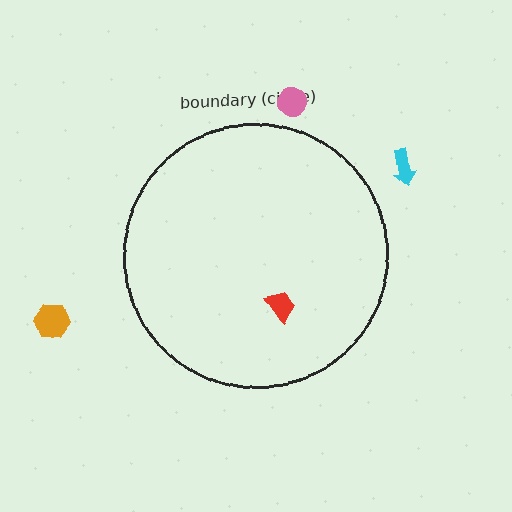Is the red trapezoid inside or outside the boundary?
Inside.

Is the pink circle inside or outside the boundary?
Outside.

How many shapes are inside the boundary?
1 inside, 3 outside.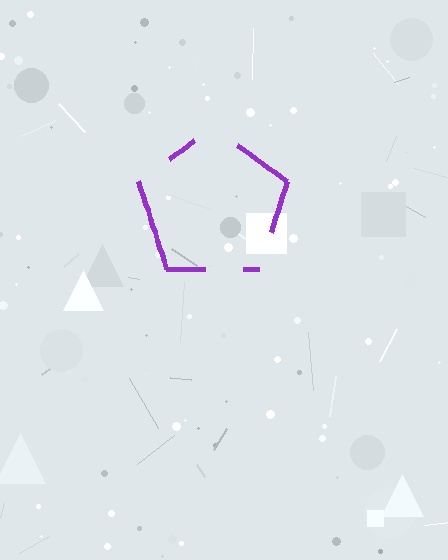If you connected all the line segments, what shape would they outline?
They would outline a pentagon.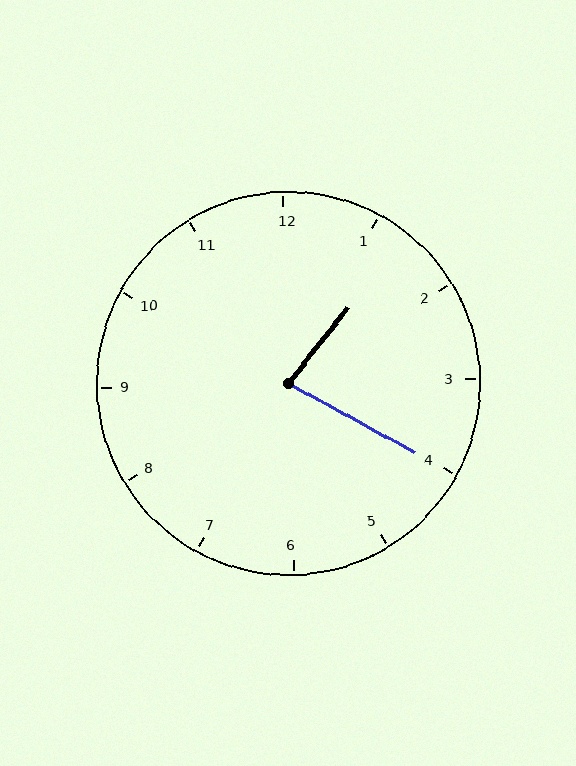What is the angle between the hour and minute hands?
Approximately 80 degrees.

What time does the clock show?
1:20.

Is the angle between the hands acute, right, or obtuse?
It is acute.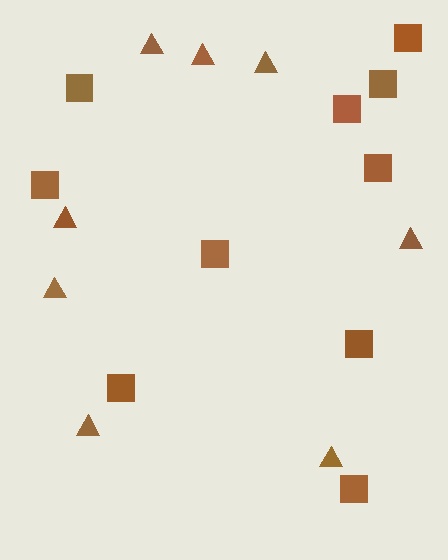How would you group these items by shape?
There are 2 groups: one group of triangles (8) and one group of squares (10).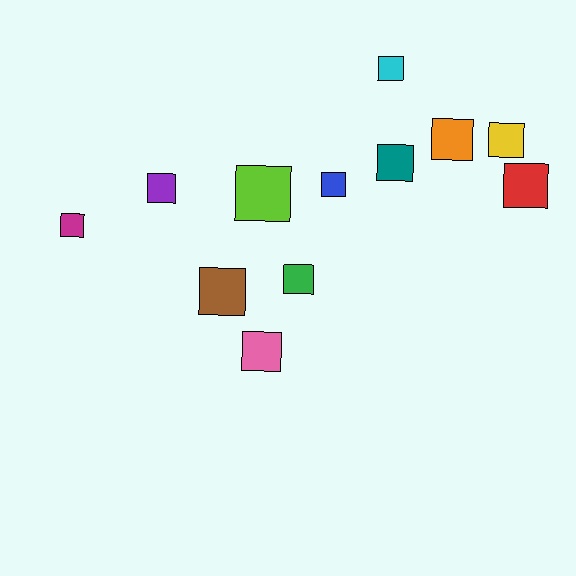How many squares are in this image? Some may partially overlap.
There are 12 squares.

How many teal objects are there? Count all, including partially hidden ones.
There is 1 teal object.